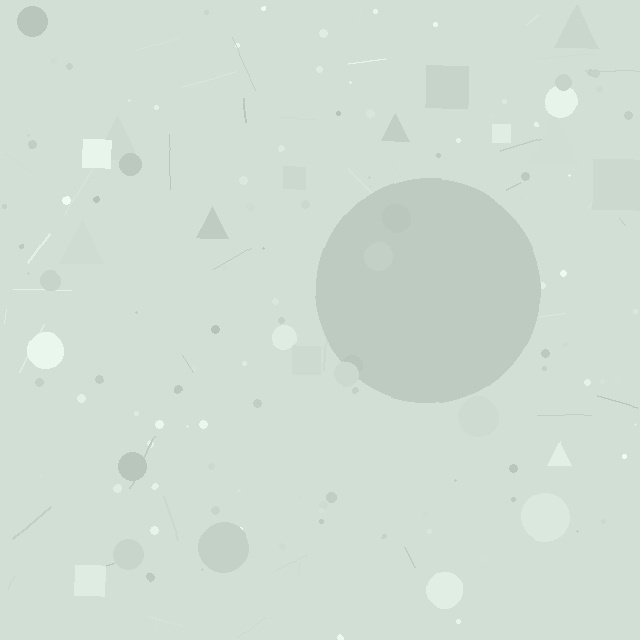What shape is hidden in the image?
A circle is hidden in the image.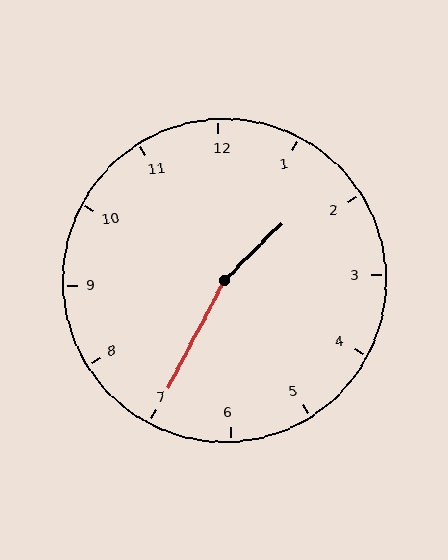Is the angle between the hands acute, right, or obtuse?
It is obtuse.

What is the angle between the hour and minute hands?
Approximately 162 degrees.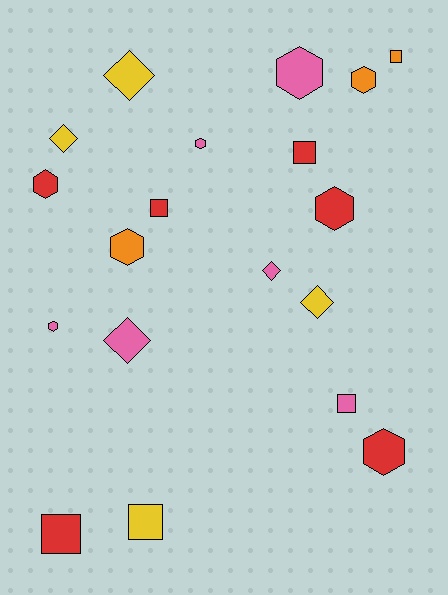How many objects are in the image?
There are 19 objects.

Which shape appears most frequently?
Hexagon, with 8 objects.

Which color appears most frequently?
Red, with 6 objects.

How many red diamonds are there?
There are no red diamonds.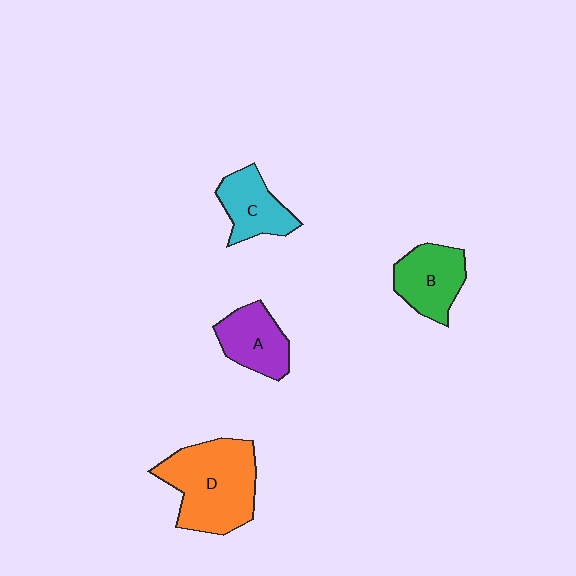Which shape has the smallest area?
Shape C (cyan).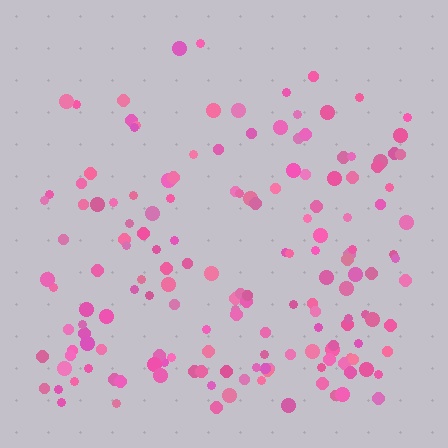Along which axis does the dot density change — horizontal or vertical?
Vertical.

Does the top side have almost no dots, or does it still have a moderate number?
Still a moderate number, just noticeably fewer than the bottom.